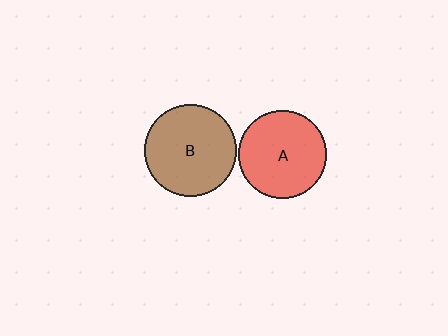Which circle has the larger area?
Circle B (brown).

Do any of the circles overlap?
No, none of the circles overlap.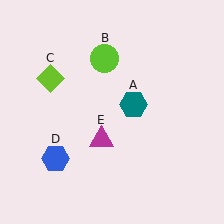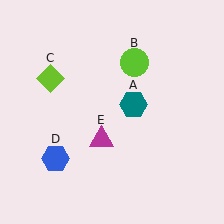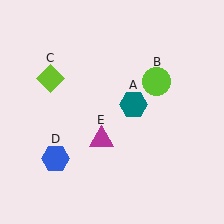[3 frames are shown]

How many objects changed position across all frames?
1 object changed position: lime circle (object B).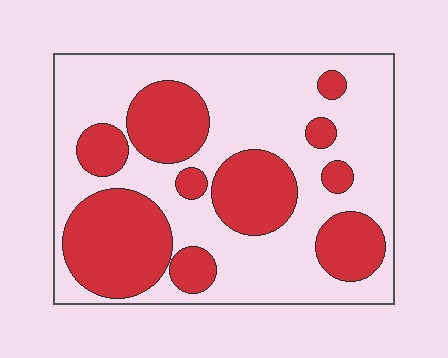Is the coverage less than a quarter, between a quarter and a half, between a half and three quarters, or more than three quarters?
Between a quarter and a half.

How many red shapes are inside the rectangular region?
10.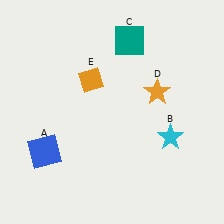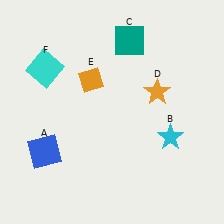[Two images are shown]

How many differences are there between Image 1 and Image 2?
There is 1 difference between the two images.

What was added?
A cyan square (F) was added in Image 2.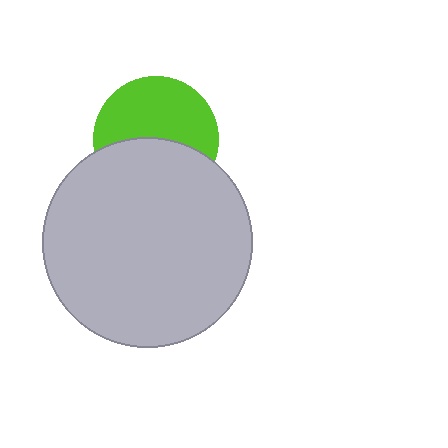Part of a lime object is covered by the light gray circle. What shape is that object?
It is a circle.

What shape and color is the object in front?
The object in front is a light gray circle.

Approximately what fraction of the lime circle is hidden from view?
Roughly 46% of the lime circle is hidden behind the light gray circle.